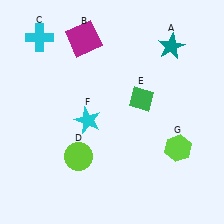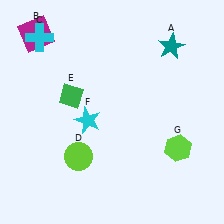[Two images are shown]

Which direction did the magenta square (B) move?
The magenta square (B) moved left.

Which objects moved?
The objects that moved are: the magenta square (B), the green diamond (E).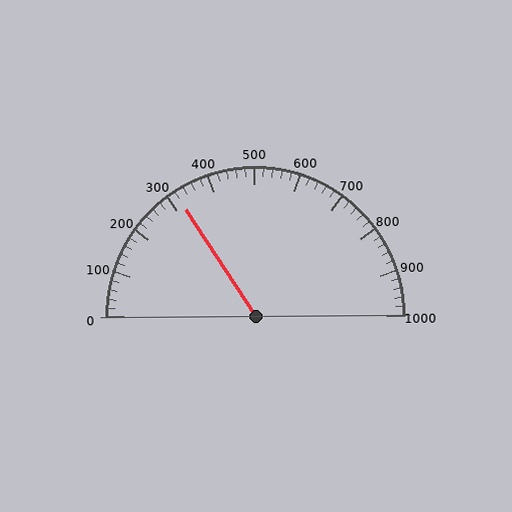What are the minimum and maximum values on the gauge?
The gauge ranges from 0 to 1000.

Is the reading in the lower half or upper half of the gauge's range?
The reading is in the lower half of the range (0 to 1000).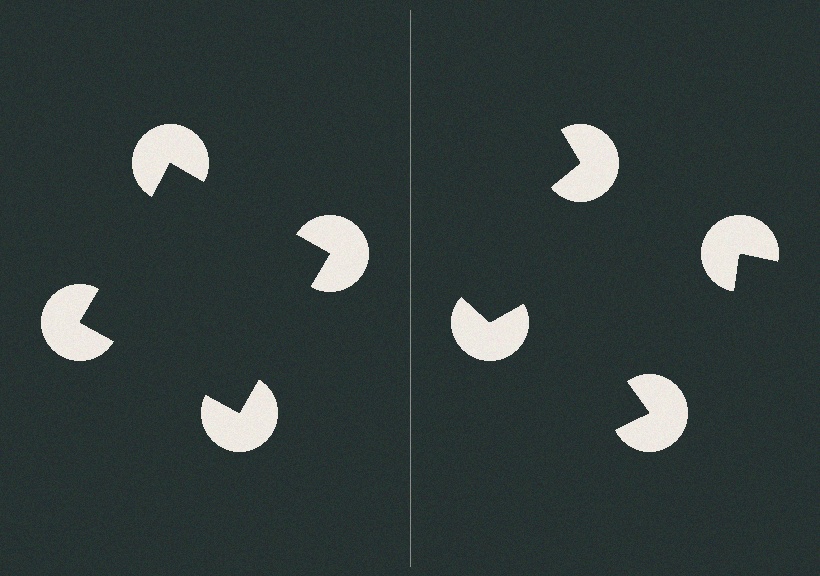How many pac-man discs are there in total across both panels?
8 — 4 on each side.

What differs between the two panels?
The pac-man discs are positioned identically on both sides; only the wedge orientations differ. On the left they align to a square; on the right they are misaligned.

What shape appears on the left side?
An illusory square.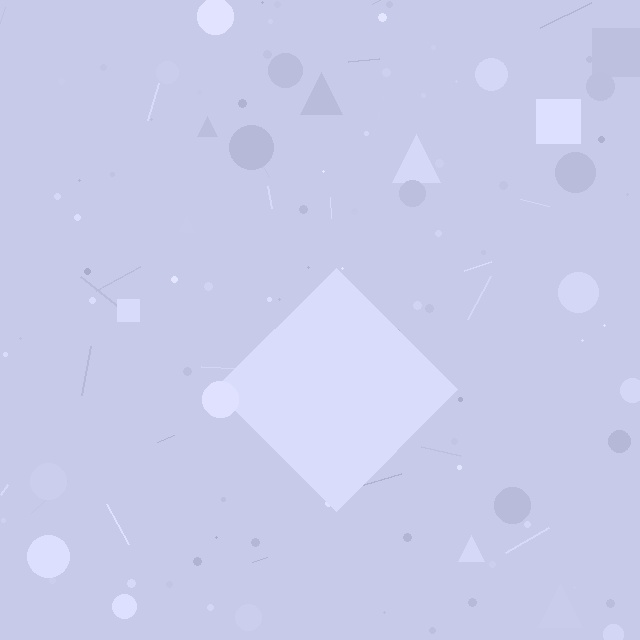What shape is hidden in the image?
A diamond is hidden in the image.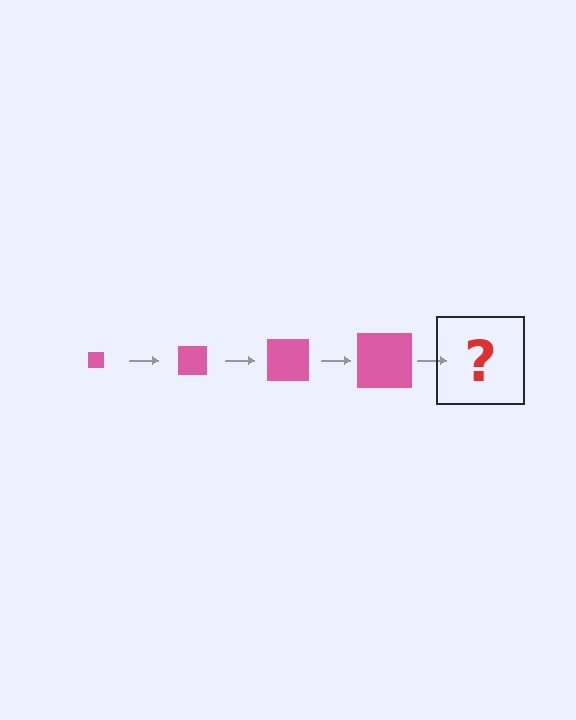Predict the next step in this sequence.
The next step is a pink square, larger than the previous one.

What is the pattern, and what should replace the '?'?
The pattern is that the square gets progressively larger each step. The '?' should be a pink square, larger than the previous one.